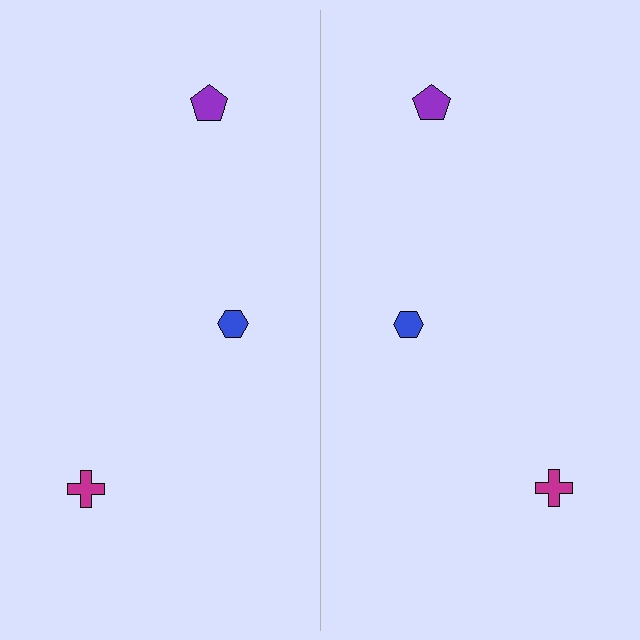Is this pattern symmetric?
Yes, this pattern has bilateral (reflection) symmetry.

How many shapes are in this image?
There are 6 shapes in this image.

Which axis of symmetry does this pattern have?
The pattern has a vertical axis of symmetry running through the center of the image.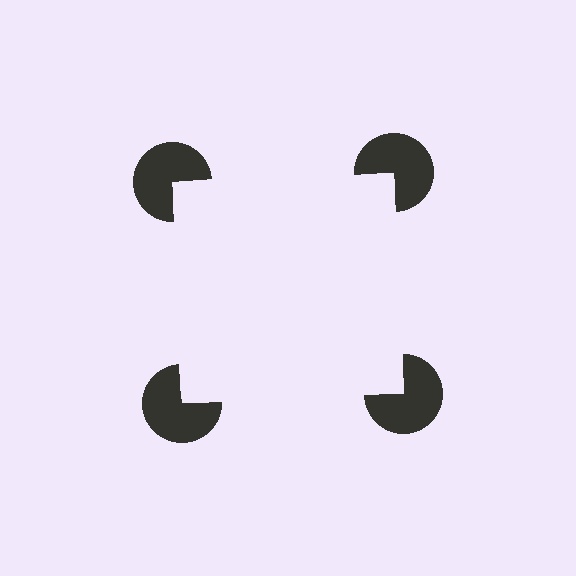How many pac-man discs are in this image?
There are 4 — one at each vertex of the illusory square.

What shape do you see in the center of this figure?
An illusory square — its edges are inferred from the aligned wedge cuts in the pac-man discs, not physically drawn.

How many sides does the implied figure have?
4 sides.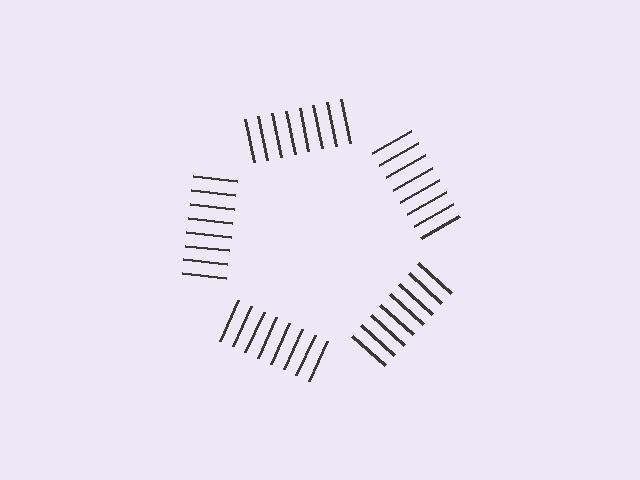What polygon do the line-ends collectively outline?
An illusory pentagon — the line segments terminate on its edges but no continuous stroke is drawn.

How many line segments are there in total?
40 — 8 along each of the 5 edges.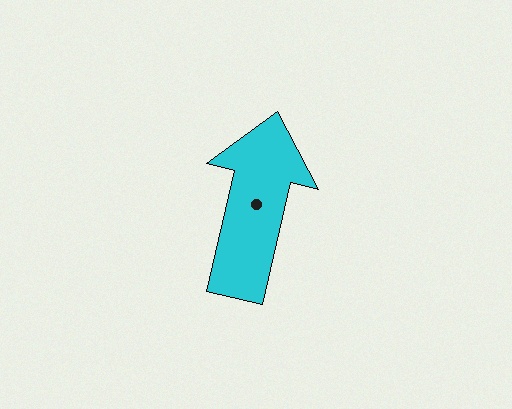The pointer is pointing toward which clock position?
Roughly 12 o'clock.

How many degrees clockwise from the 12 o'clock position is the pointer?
Approximately 13 degrees.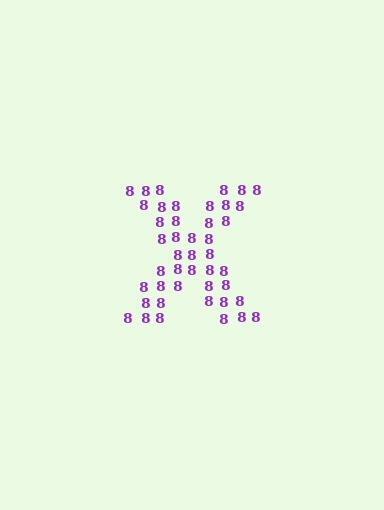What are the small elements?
The small elements are digit 8's.